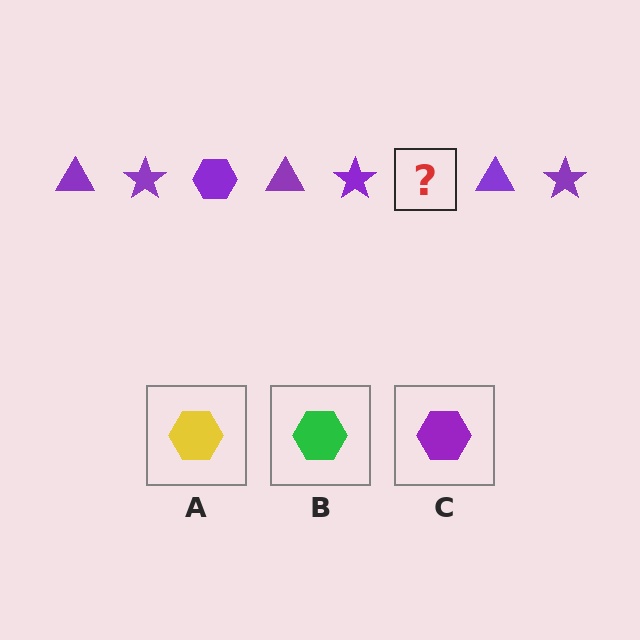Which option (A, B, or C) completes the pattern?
C.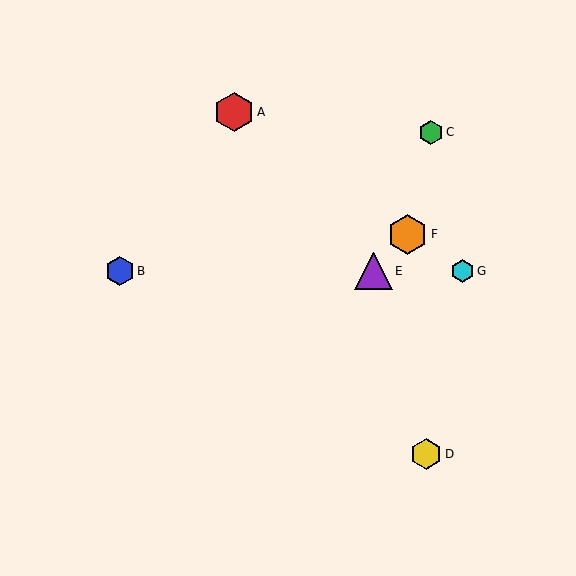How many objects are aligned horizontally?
3 objects (B, E, G) are aligned horizontally.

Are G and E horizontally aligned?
Yes, both are at y≈271.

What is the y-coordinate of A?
Object A is at y≈112.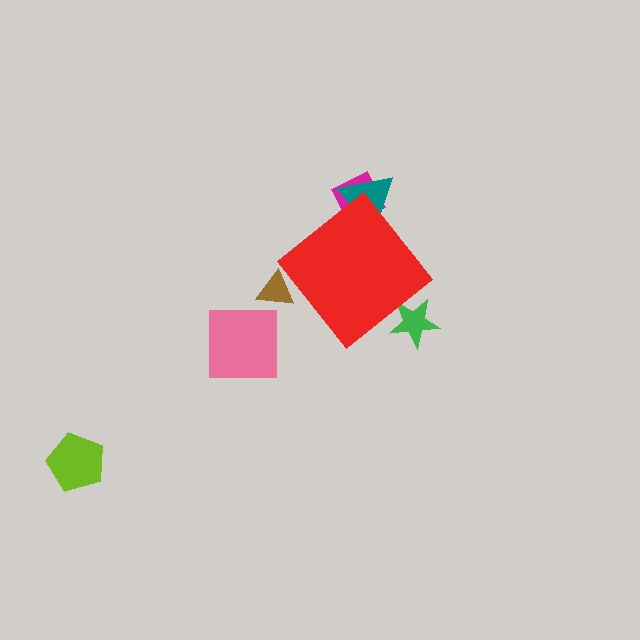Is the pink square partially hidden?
No, the pink square is fully visible.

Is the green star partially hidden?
Yes, the green star is partially hidden behind the red diamond.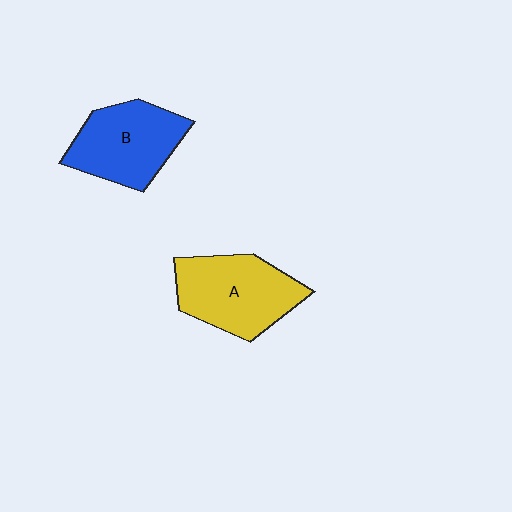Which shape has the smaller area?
Shape B (blue).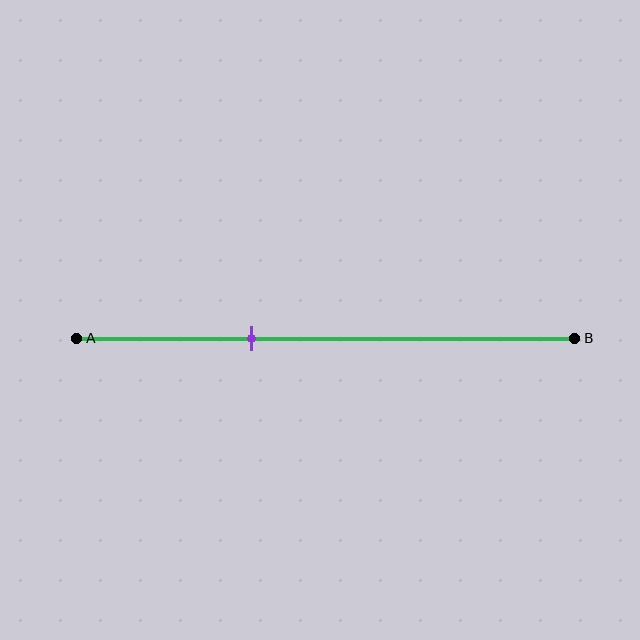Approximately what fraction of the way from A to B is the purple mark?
The purple mark is approximately 35% of the way from A to B.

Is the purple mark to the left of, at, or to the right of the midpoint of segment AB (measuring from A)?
The purple mark is to the left of the midpoint of segment AB.